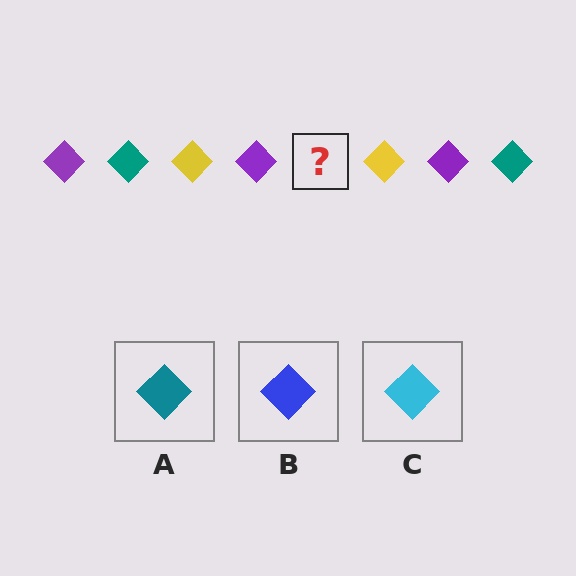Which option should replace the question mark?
Option A.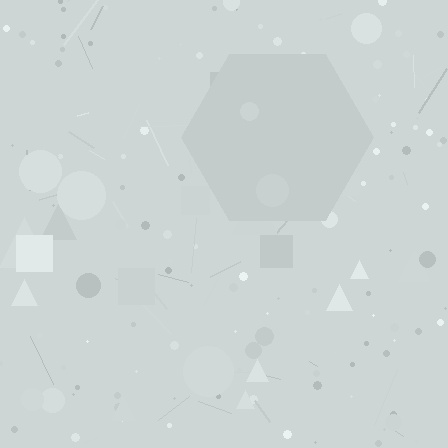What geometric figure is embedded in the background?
A hexagon is embedded in the background.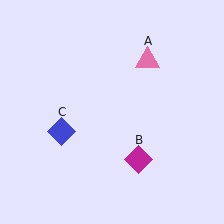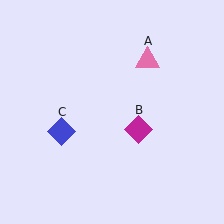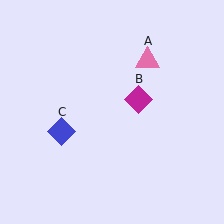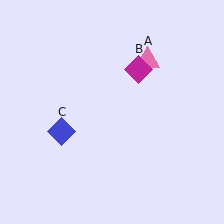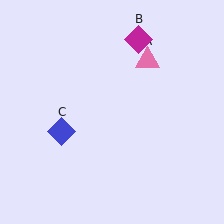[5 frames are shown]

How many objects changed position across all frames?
1 object changed position: magenta diamond (object B).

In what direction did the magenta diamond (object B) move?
The magenta diamond (object B) moved up.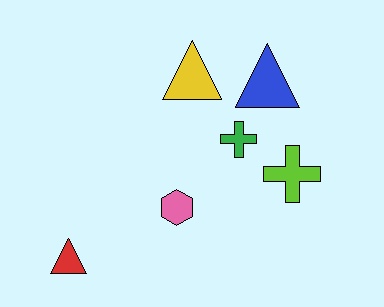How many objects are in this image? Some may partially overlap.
There are 6 objects.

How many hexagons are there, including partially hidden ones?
There is 1 hexagon.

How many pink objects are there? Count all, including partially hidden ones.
There is 1 pink object.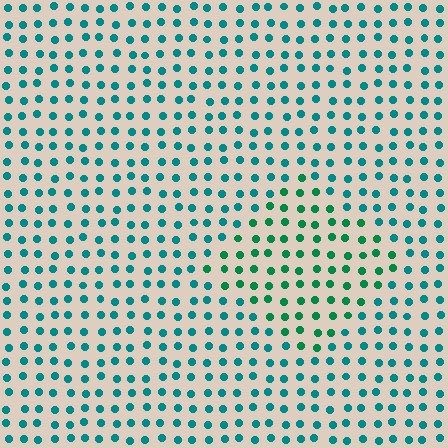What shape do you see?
I see a diamond.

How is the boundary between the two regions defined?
The boundary is defined purely by a slight shift in hue (about 30 degrees). Spacing, size, and orientation are identical on both sides.